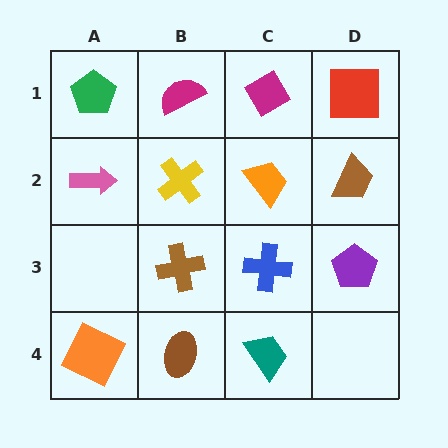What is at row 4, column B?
A brown ellipse.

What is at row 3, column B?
A brown cross.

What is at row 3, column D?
A purple pentagon.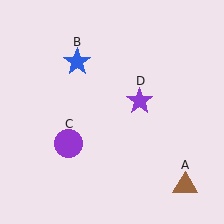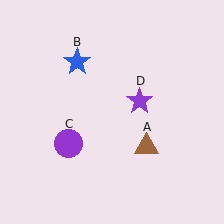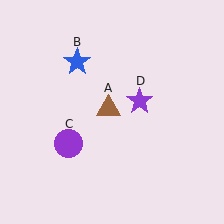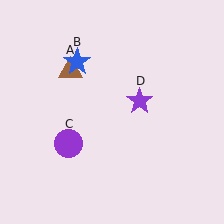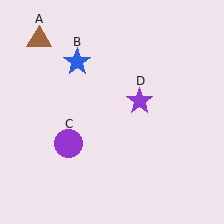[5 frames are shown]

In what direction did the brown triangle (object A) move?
The brown triangle (object A) moved up and to the left.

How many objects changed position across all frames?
1 object changed position: brown triangle (object A).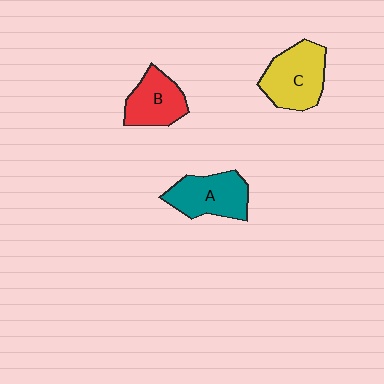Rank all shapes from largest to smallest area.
From largest to smallest: C (yellow), A (teal), B (red).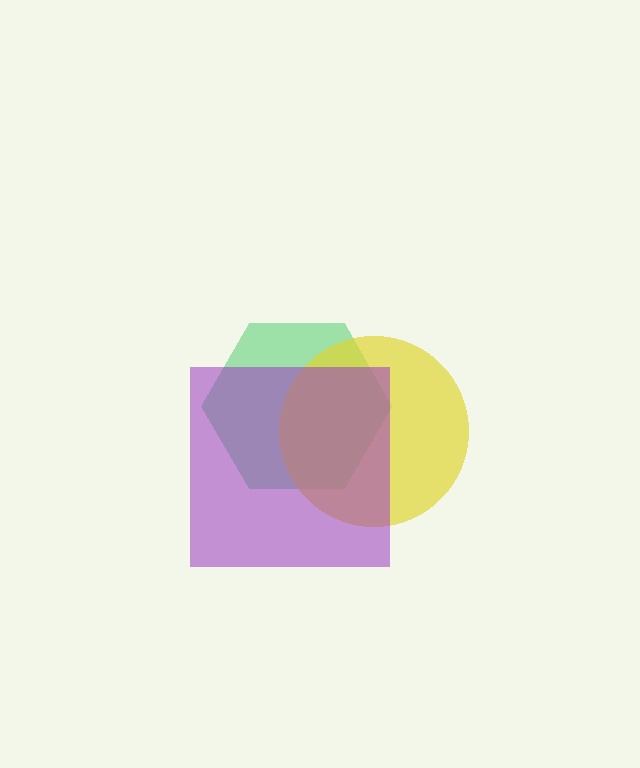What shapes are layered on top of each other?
The layered shapes are: a green hexagon, a yellow circle, a purple square.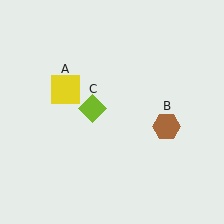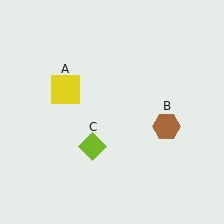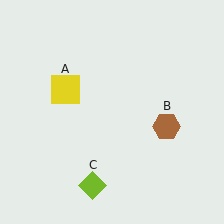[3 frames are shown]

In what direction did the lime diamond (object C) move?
The lime diamond (object C) moved down.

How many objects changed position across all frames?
1 object changed position: lime diamond (object C).